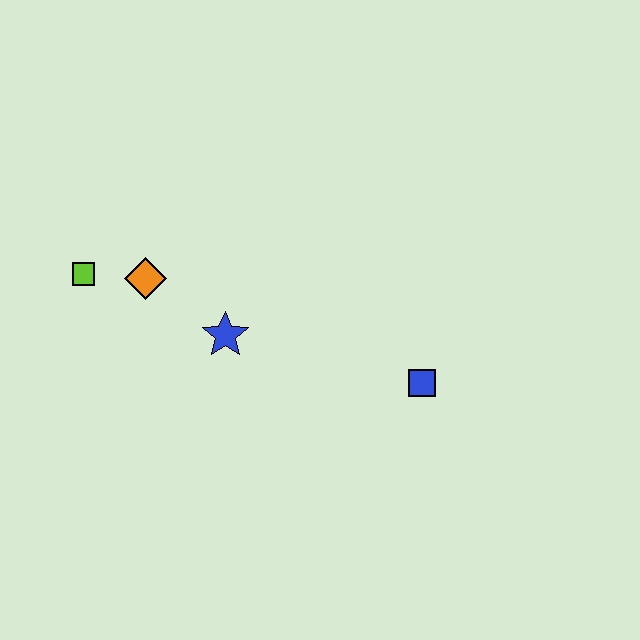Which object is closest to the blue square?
The blue star is closest to the blue square.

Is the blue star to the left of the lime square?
No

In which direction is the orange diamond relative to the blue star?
The orange diamond is to the left of the blue star.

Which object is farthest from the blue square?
The lime square is farthest from the blue square.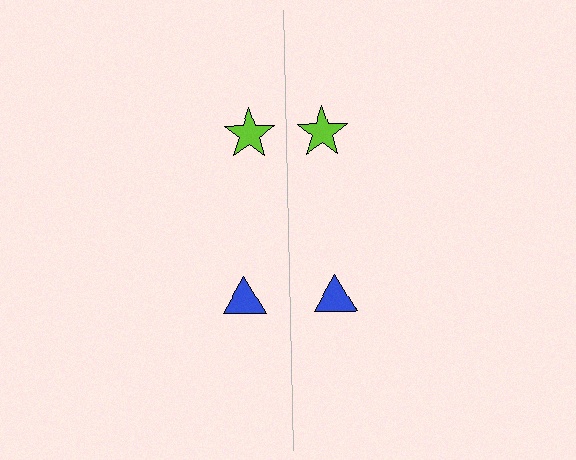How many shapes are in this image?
There are 4 shapes in this image.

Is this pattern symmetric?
Yes, this pattern has bilateral (reflection) symmetry.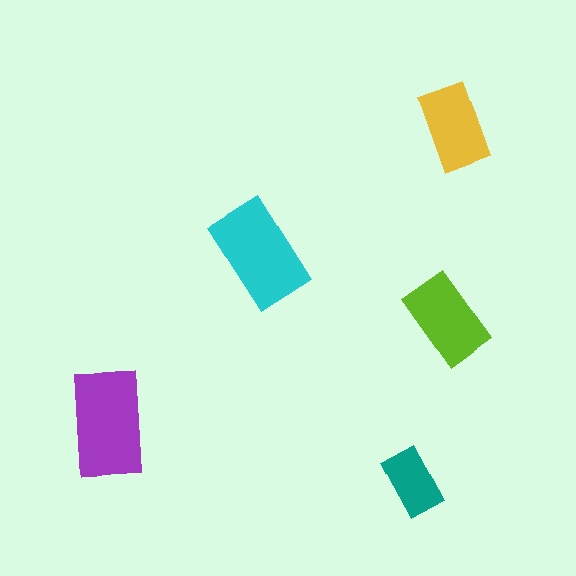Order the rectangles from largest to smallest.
the purple one, the cyan one, the lime one, the yellow one, the teal one.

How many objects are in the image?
There are 5 objects in the image.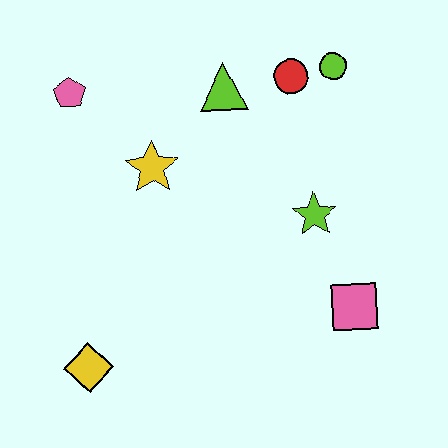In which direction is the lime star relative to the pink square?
The lime star is above the pink square.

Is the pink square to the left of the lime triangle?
No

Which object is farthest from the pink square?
The pink pentagon is farthest from the pink square.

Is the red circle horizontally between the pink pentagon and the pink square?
Yes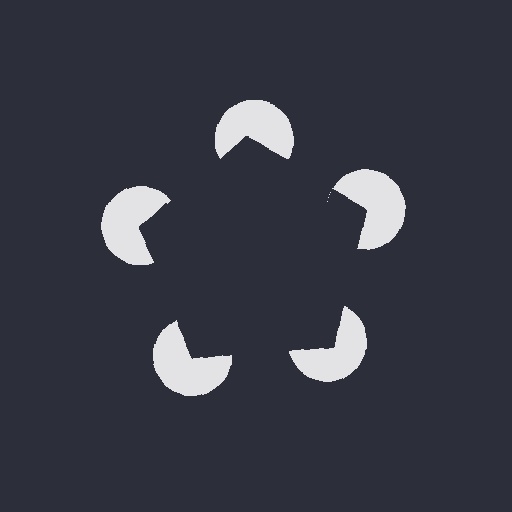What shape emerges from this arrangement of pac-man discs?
An illusory pentagon — its edges are inferred from the aligned wedge cuts in the pac-man discs, not physically drawn.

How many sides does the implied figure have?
5 sides.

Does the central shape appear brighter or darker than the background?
It typically appears slightly darker than the background, even though no actual brightness change is drawn.